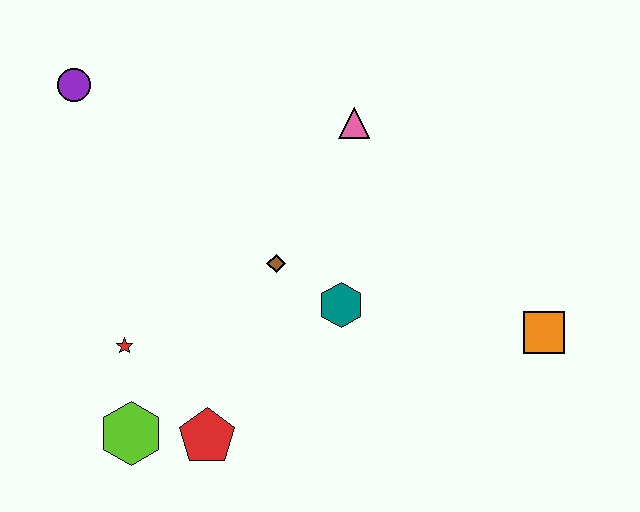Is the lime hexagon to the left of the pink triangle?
Yes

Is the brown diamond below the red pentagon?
No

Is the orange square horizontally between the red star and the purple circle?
No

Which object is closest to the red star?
The lime hexagon is closest to the red star.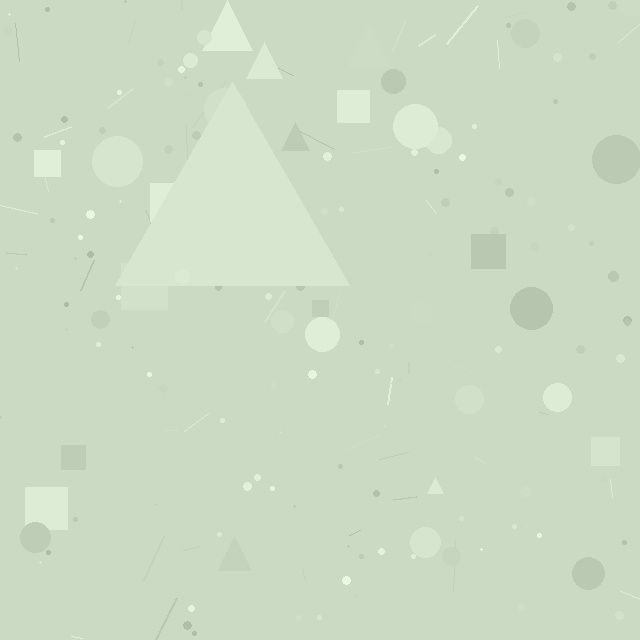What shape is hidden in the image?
A triangle is hidden in the image.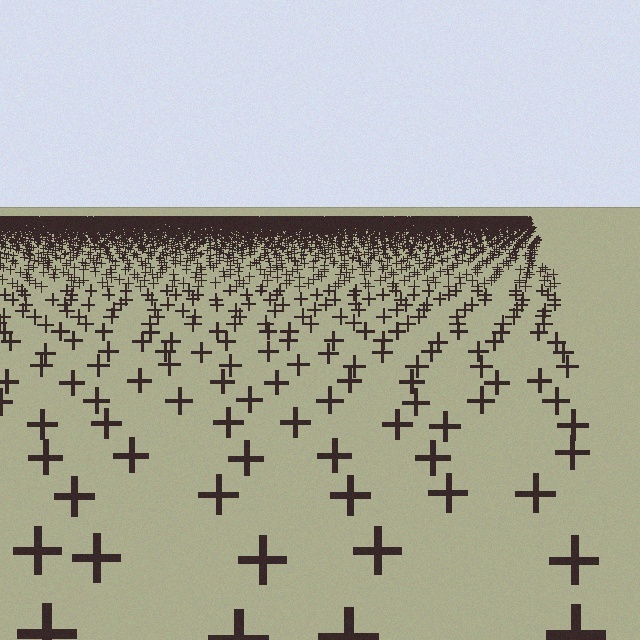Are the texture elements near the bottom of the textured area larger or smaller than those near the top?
Larger. Near the bottom, elements are closer to the viewer and appear at a bigger on-screen size.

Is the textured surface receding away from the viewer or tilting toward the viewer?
The surface is receding away from the viewer. Texture elements get smaller and denser toward the top.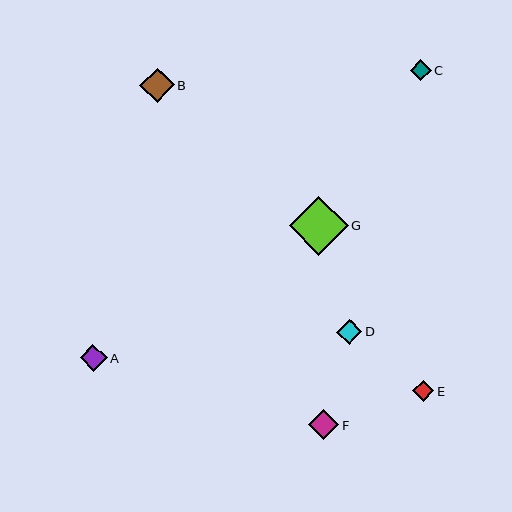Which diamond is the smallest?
Diamond C is the smallest with a size of approximately 20 pixels.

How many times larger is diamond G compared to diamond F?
Diamond G is approximately 2.0 times the size of diamond F.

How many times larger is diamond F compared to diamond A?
Diamond F is approximately 1.1 times the size of diamond A.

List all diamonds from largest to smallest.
From largest to smallest: G, B, F, A, D, E, C.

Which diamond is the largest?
Diamond G is the largest with a size of approximately 59 pixels.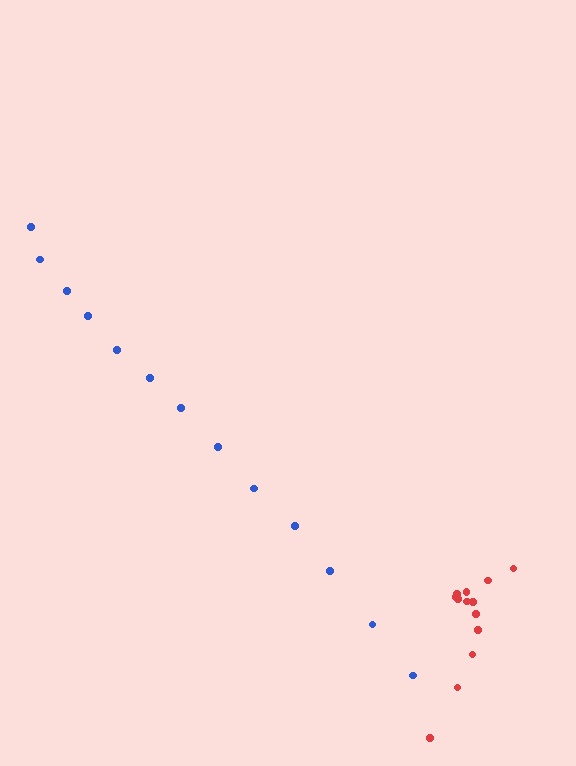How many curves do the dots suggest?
There are 2 distinct paths.